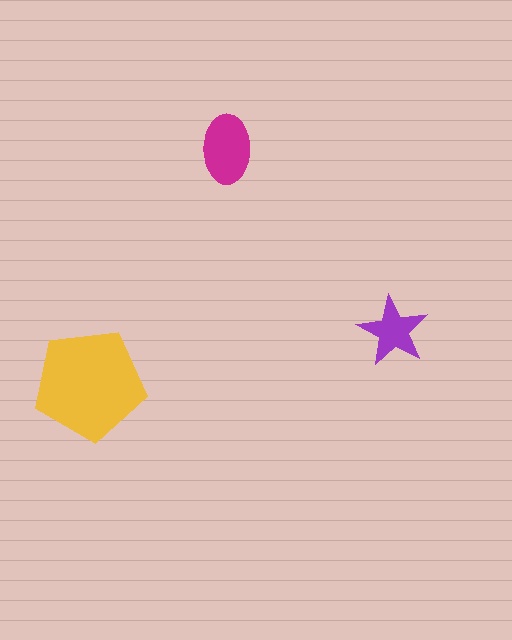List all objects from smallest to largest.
The purple star, the magenta ellipse, the yellow pentagon.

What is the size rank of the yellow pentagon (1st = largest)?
1st.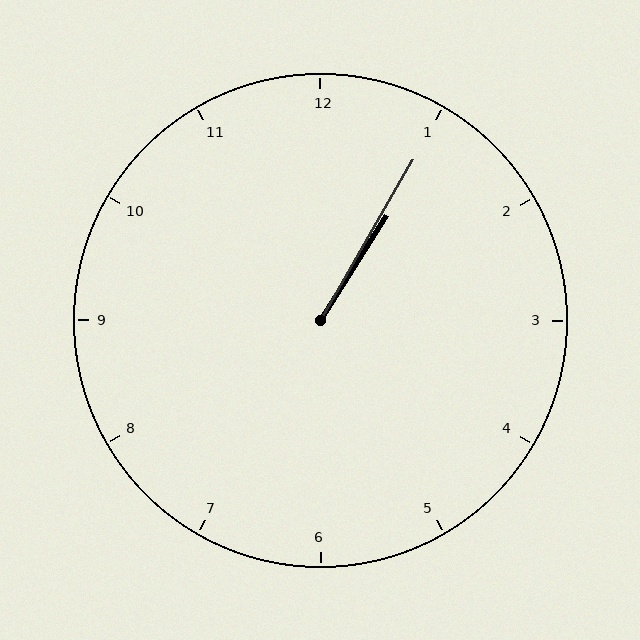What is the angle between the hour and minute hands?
Approximately 2 degrees.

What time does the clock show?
1:05.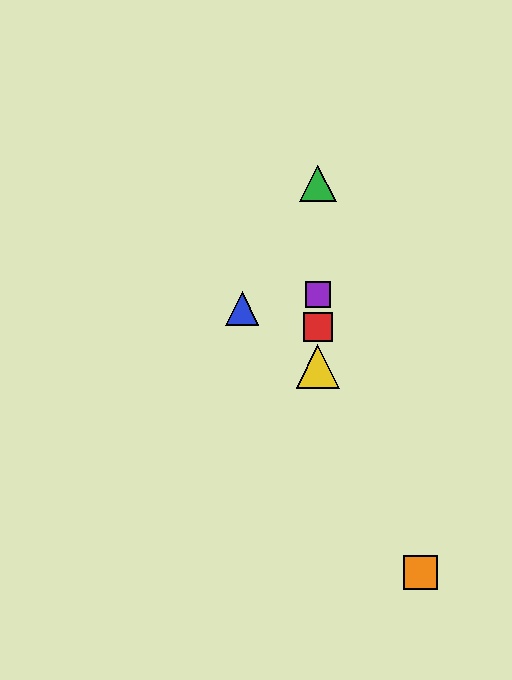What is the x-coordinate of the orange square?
The orange square is at x≈421.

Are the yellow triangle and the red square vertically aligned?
Yes, both are at x≈318.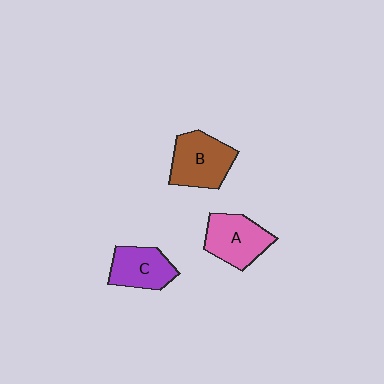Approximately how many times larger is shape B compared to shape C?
Approximately 1.2 times.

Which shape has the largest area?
Shape B (brown).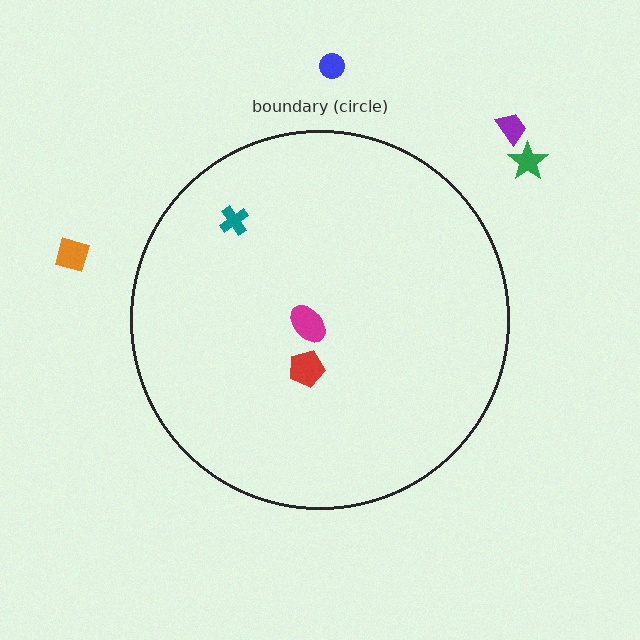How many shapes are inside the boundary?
3 inside, 4 outside.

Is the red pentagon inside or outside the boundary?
Inside.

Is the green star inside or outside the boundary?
Outside.